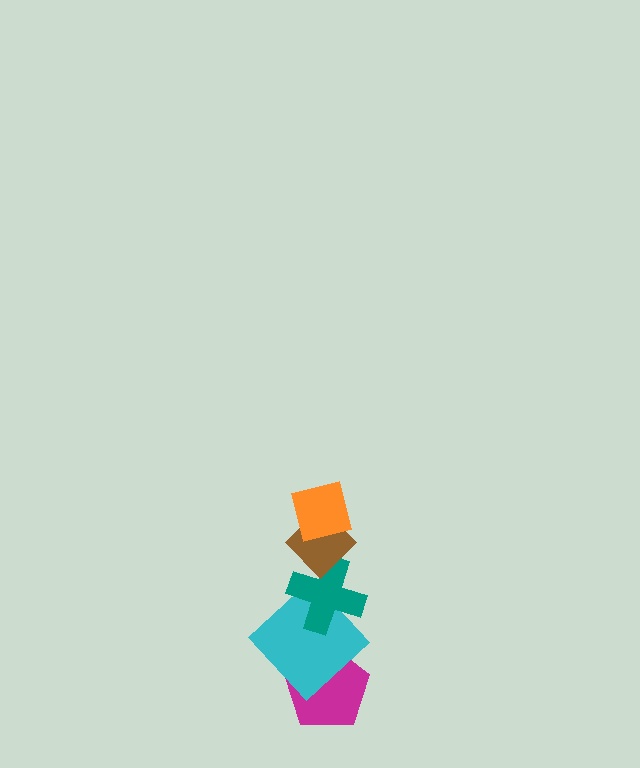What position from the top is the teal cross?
The teal cross is 3rd from the top.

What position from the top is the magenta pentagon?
The magenta pentagon is 5th from the top.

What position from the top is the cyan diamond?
The cyan diamond is 4th from the top.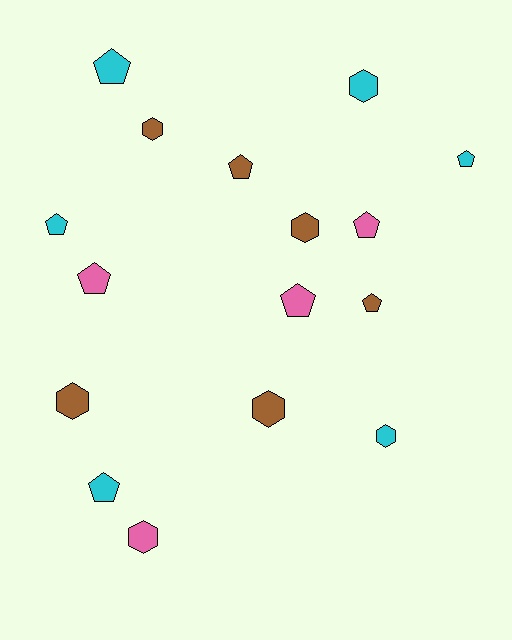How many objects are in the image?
There are 16 objects.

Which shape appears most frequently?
Pentagon, with 9 objects.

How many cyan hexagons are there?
There are 2 cyan hexagons.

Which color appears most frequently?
Brown, with 6 objects.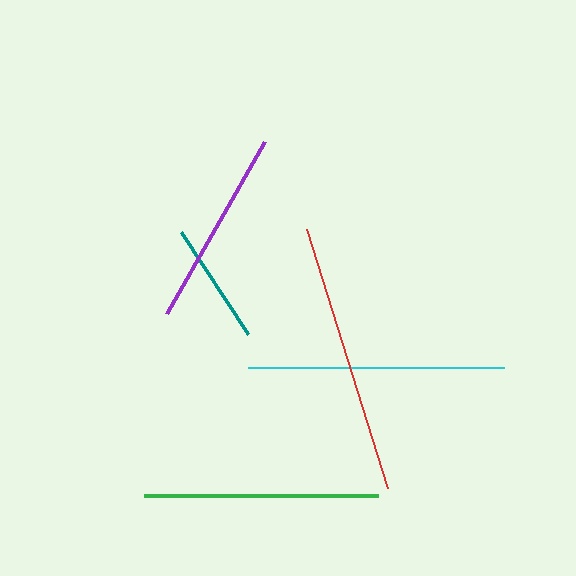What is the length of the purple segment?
The purple segment is approximately 198 pixels long.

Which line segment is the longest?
The red line is the longest at approximately 272 pixels.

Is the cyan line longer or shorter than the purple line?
The cyan line is longer than the purple line.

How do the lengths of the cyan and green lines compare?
The cyan and green lines are approximately the same length.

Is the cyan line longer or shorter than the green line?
The cyan line is longer than the green line.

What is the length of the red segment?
The red segment is approximately 272 pixels long.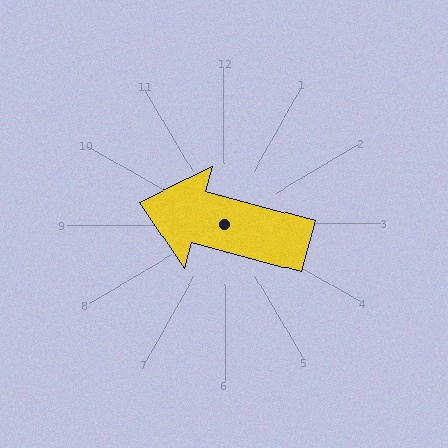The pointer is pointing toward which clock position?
Roughly 10 o'clock.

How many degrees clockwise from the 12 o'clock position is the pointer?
Approximately 285 degrees.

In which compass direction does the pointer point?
West.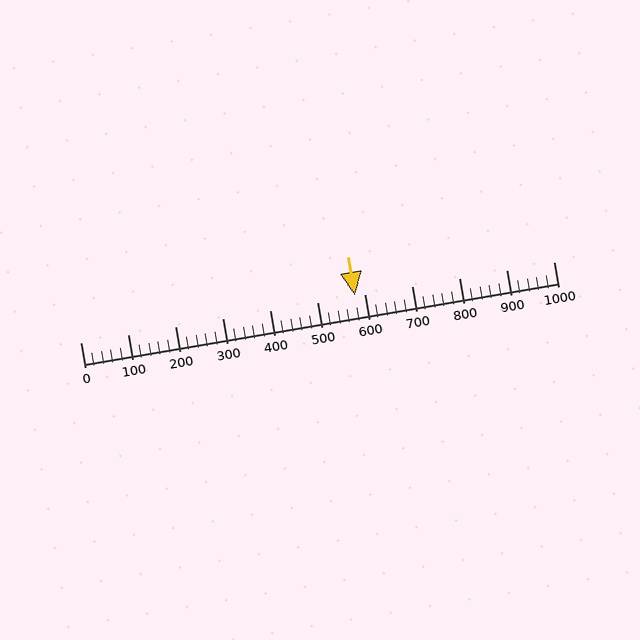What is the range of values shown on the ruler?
The ruler shows values from 0 to 1000.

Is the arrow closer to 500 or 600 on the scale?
The arrow is closer to 600.